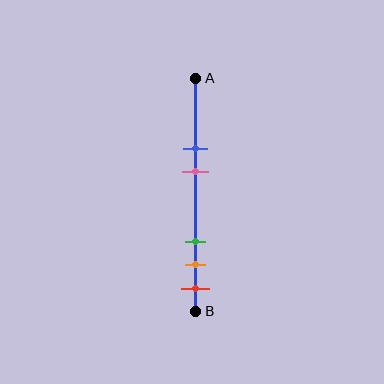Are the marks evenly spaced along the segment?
No, the marks are not evenly spaced.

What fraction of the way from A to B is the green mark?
The green mark is approximately 70% (0.7) of the way from A to B.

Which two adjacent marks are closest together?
The orange and red marks are the closest adjacent pair.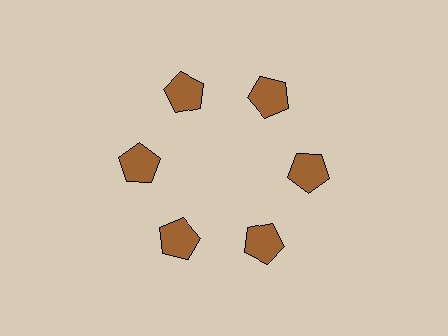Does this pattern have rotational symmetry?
Yes, this pattern has 6-fold rotational symmetry. It looks the same after rotating 60 degrees around the center.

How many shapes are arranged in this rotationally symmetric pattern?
There are 6 shapes, arranged in 6 groups of 1.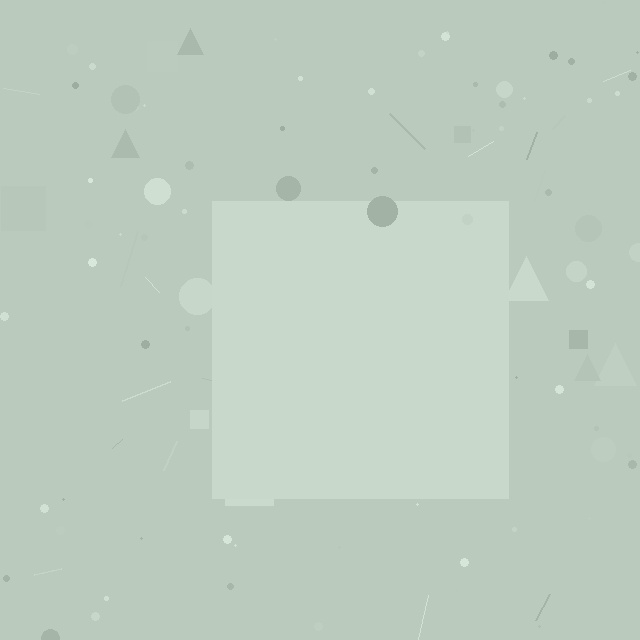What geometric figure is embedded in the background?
A square is embedded in the background.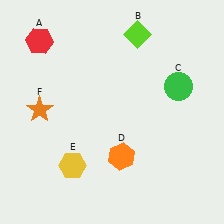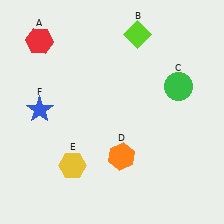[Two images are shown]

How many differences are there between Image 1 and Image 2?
There is 1 difference between the two images.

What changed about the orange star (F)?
In Image 1, F is orange. In Image 2, it changed to blue.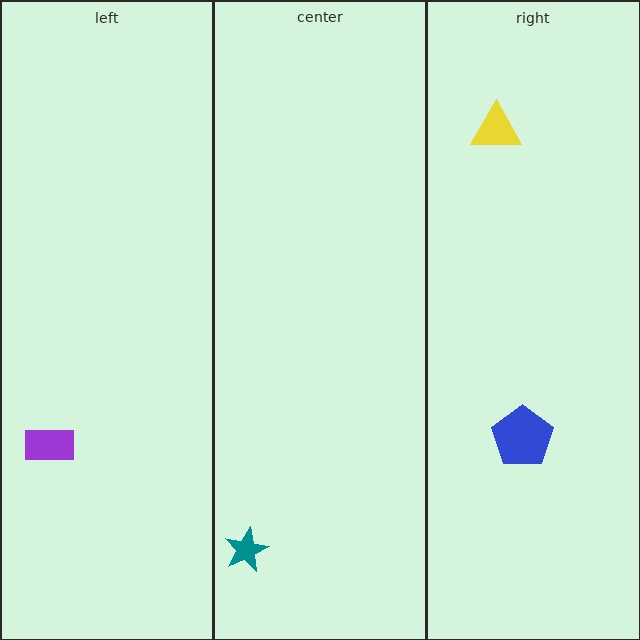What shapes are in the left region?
The purple rectangle.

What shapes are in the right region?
The yellow triangle, the blue pentagon.